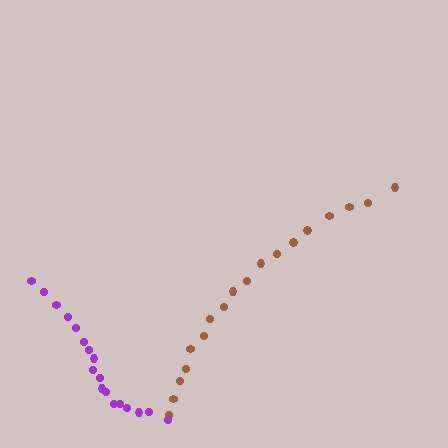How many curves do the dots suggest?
There are 2 distinct paths.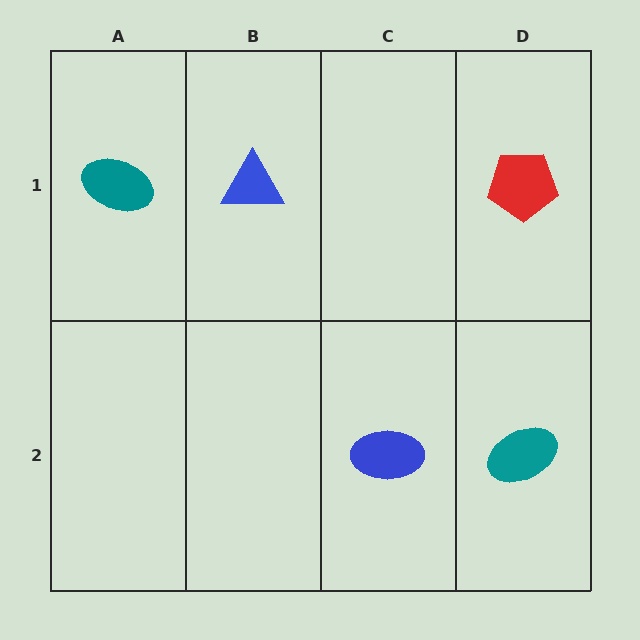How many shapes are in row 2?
2 shapes.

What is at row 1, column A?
A teal ellipse.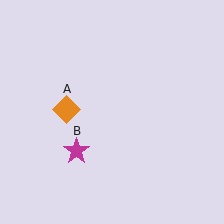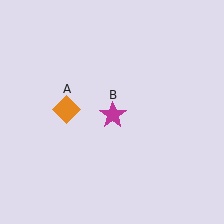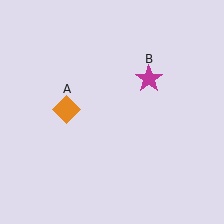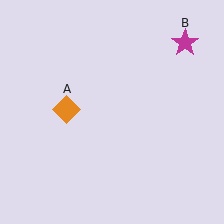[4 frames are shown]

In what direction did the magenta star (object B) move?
The magenta star (object B) moved up and to the right.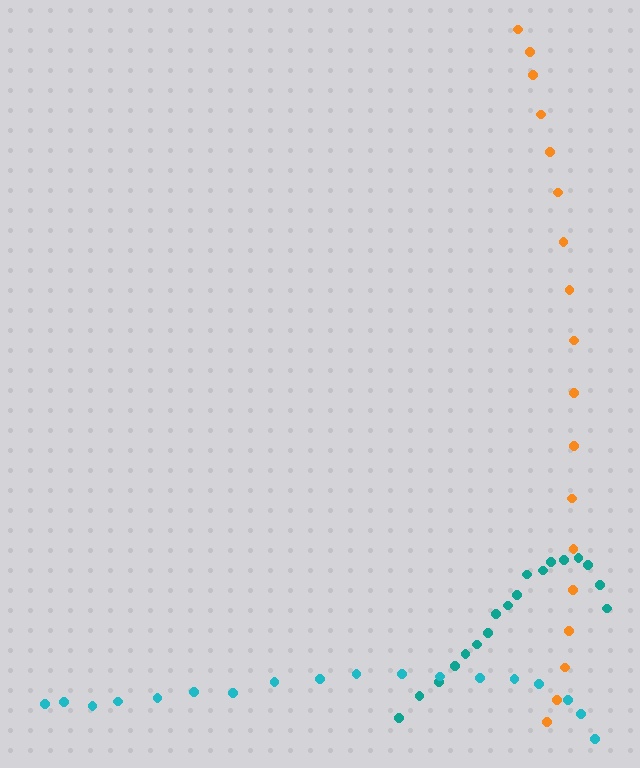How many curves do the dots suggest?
There are 3 distinct paths.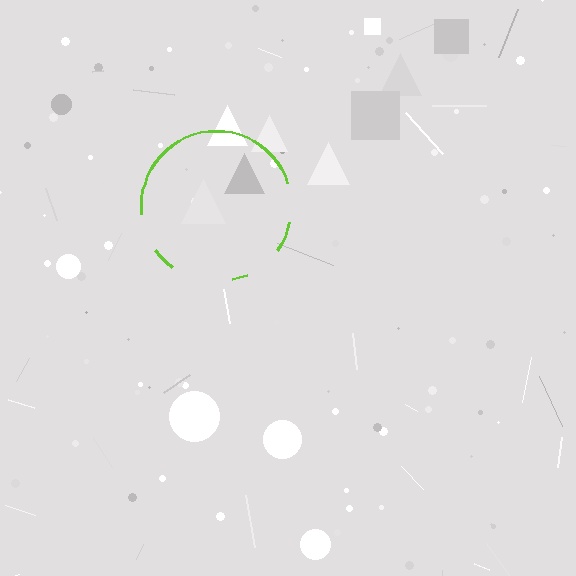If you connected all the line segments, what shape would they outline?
They would outline a circle.